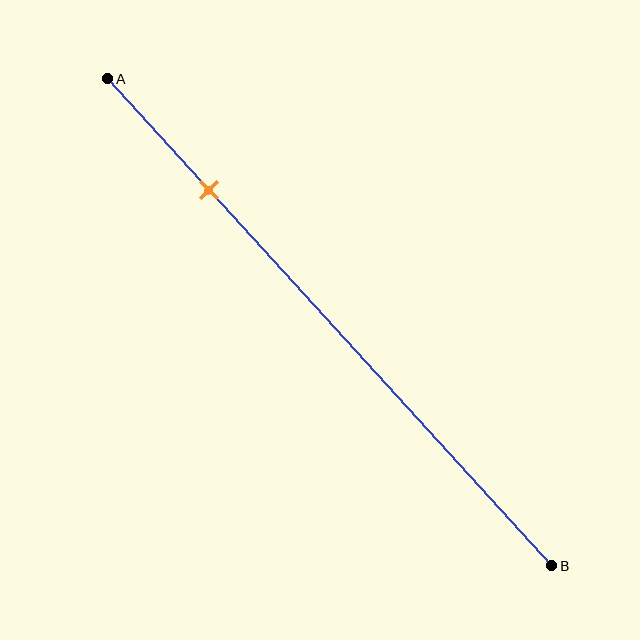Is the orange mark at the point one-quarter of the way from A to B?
Yes, the mark is approximately at the one-quarter point.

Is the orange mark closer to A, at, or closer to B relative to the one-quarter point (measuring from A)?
The orange mark is approximately at the one-quarter point of segment AB.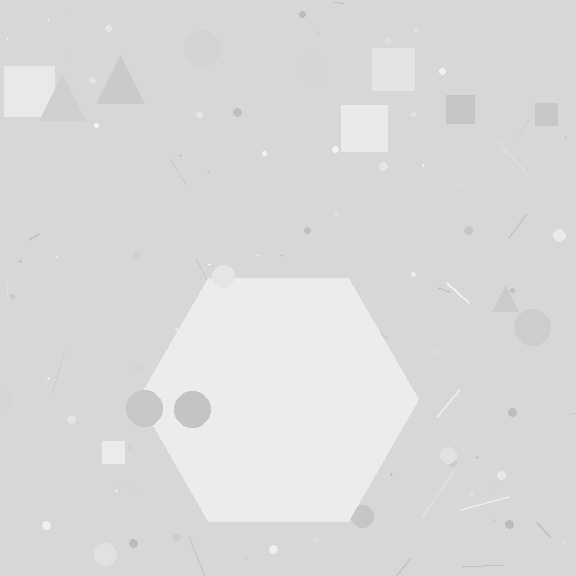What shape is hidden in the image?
A hexagon is hidden in the image.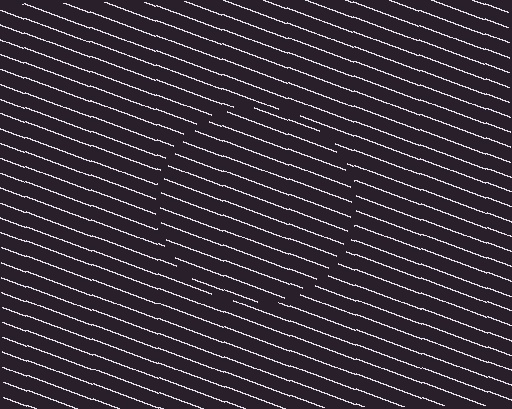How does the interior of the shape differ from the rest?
The interior of the shape contains the same grating, shifted by half a period — the contour is defined by the phase discontinuity where line-ends from the inner and outer gratings abut.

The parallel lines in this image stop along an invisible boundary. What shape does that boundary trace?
An illusory circle. The interior of the shape contains the same grating, shifted by half a period — the contour is defined by the phase discontinuity where line-ends from the inner and outer gratings abut.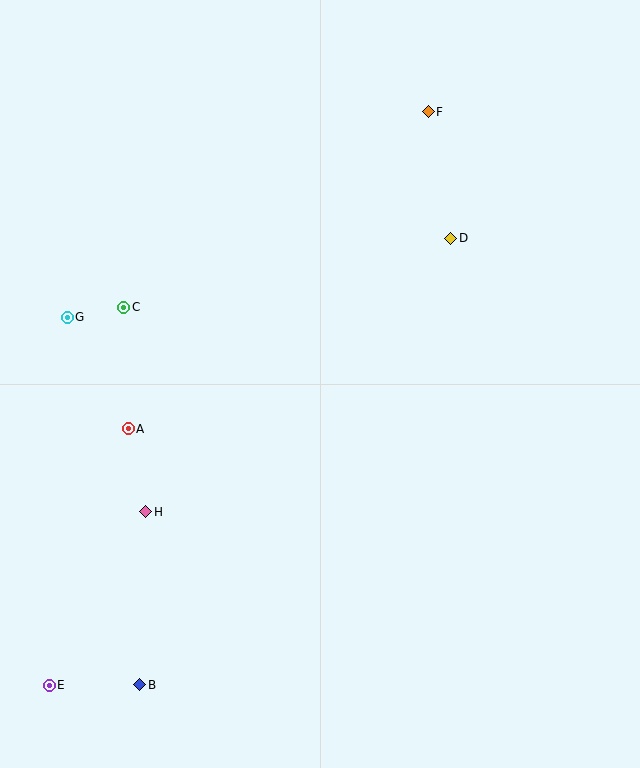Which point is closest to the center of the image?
Point D at (451, 238) is closest to the center.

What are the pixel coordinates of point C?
Point C is at (124, 307).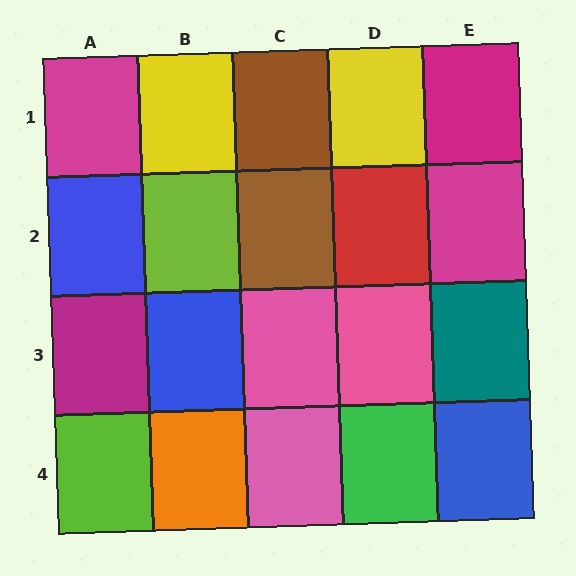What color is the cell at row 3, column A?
Magenta.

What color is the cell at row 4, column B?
Orange.